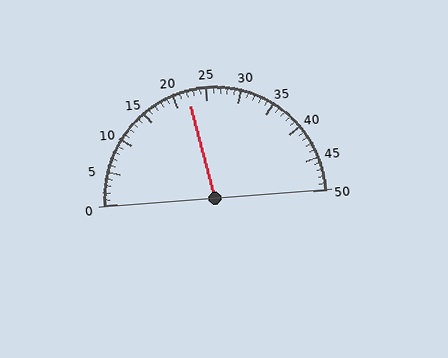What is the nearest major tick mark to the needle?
The nearest major tick mark is 20.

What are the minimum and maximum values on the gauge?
The gauge ranges from 0 to 50.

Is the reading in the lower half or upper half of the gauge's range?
The reading is in the lower half of the range (0 to 50).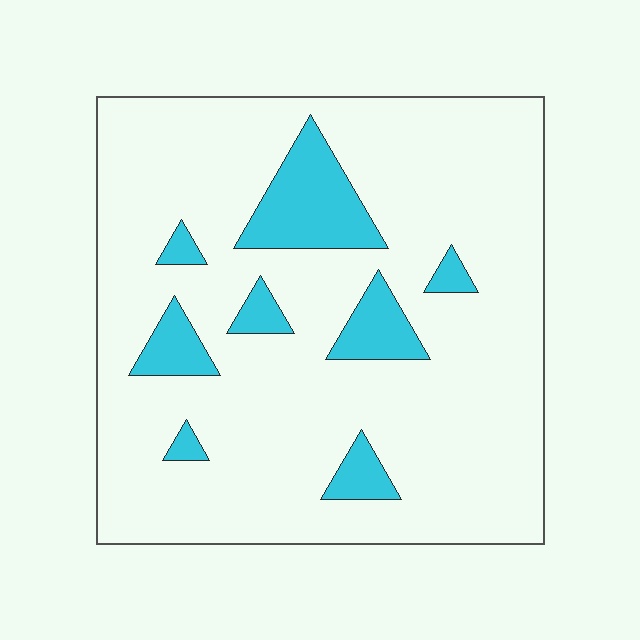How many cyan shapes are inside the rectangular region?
8.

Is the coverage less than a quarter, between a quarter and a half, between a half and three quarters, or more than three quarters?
Less than a quarter.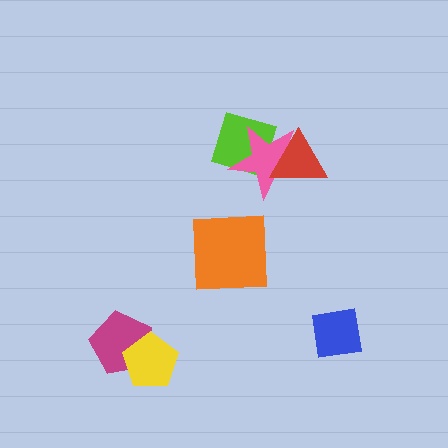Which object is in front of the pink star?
The red triangle is in front of the pink star.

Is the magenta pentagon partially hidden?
Yes, it is partially covered by another shape.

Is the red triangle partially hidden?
No, no other shape covers it.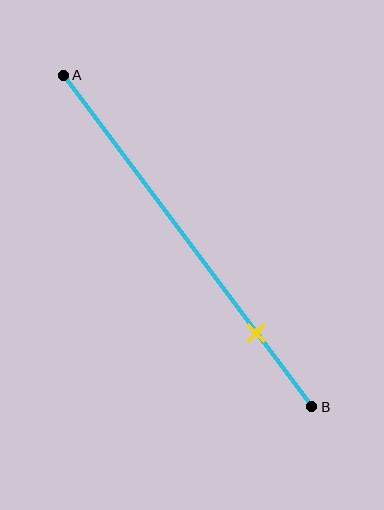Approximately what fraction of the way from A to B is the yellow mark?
The yellow mark is approximately 80% of the way from A to B.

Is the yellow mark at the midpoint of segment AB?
No, the mark is at about 80% from A, not at the 50% midpoint.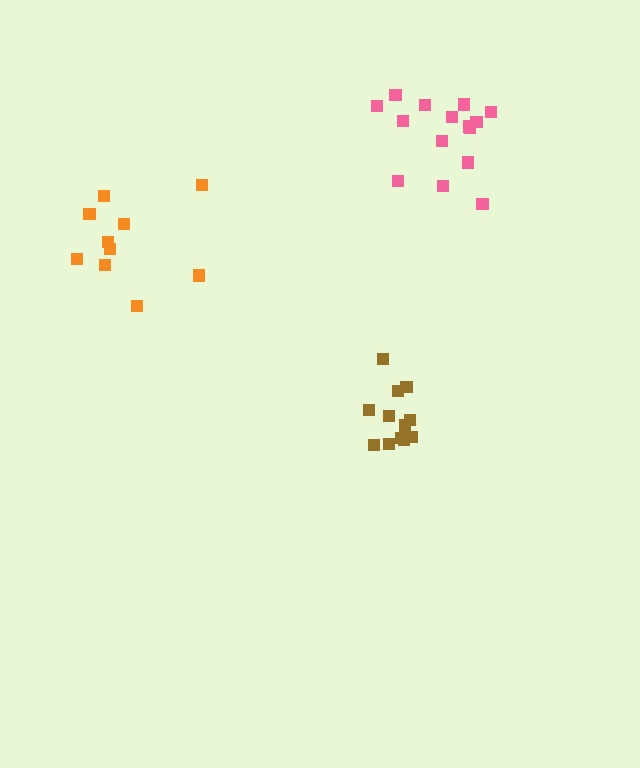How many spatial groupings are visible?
There are 3 spatial groupings.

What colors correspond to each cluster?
The clusters are colored: orange, brown, pink.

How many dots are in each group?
Group 1: 10 dots, Group 2: 12 dots, Group 3: 15 dots (37 total).